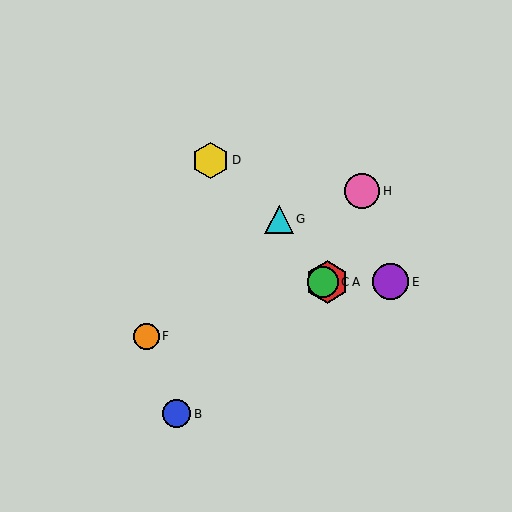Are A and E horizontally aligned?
Yes, both are at y≈282.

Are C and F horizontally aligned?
No, C is at y≈282 and F is at y≈336.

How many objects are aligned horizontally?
3 objects (A, C, E) are aligned horizontally.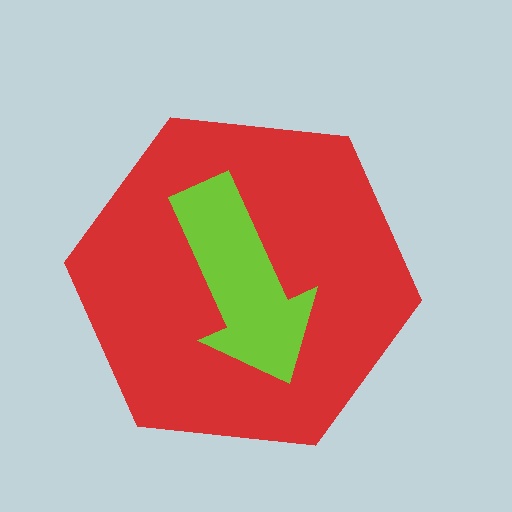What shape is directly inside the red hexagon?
The lime arrow.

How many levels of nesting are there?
2.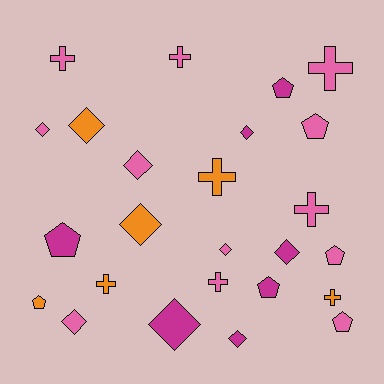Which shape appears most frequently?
Diamond, with 10 objects.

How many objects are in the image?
There are 25 objects.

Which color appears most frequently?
Pink, with 12 objects.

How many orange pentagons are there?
There is 1 orange pentagon.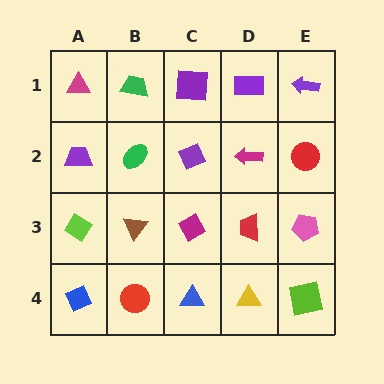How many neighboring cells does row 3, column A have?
3.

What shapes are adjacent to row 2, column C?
A purple square (row 1, column C), a magenta diamond (row 3, column C), a green ellipse (row 2, column B), a magenta arrow (row 2, column D).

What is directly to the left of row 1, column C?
A green trapezoid.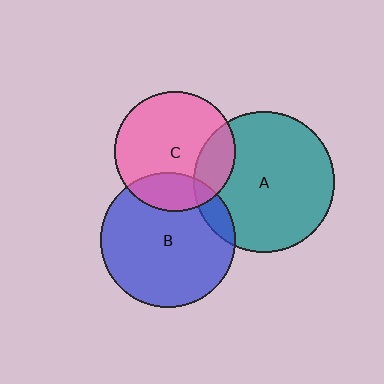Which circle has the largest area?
Circle A (teal).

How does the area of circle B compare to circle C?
Approximately 1.3 times.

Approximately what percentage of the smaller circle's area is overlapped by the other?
Approximately 20%.